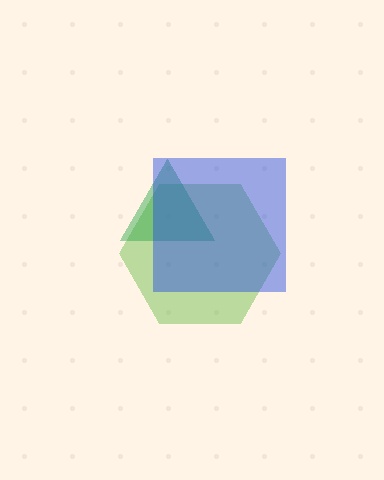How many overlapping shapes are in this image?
There are 3 overlapping shapes in the image.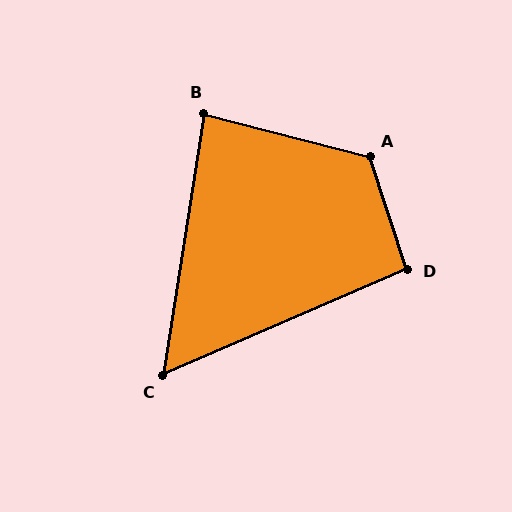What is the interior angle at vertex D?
Approximately 95 degrees (obtuse).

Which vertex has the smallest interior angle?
C, at approximately 58 degrees.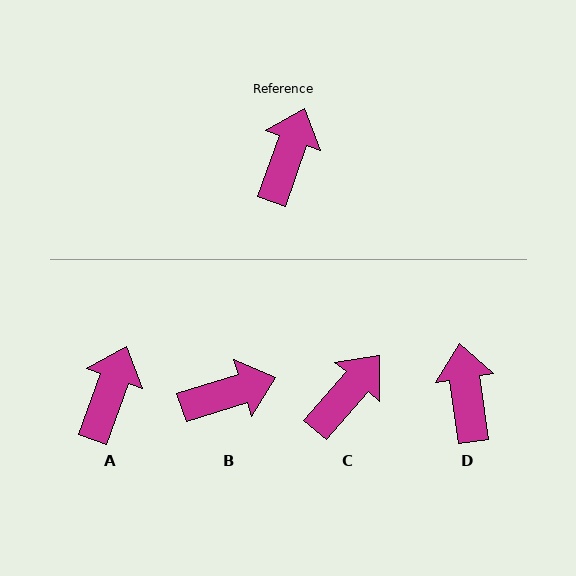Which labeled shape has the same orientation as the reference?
A.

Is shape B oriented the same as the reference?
No, it is off by about 52 degrees.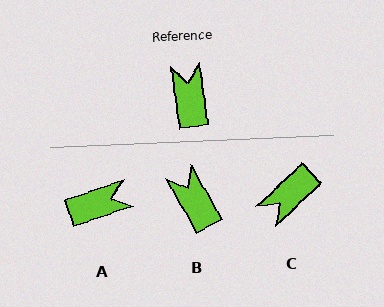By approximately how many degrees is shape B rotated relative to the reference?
Approximately 22 degrees counter-clockwise.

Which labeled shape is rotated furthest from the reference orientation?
C, about 126 degrees away.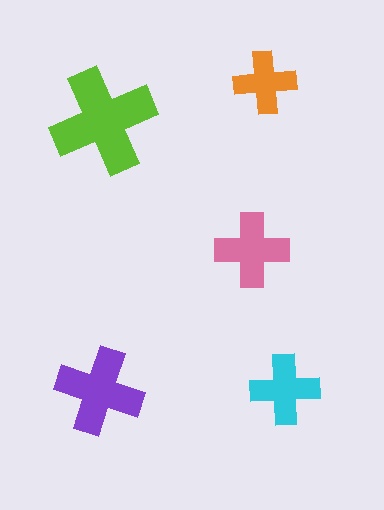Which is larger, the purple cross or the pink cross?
The purple one.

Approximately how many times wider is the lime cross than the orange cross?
About 1.5 times wider.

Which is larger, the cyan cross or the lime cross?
The lime one.